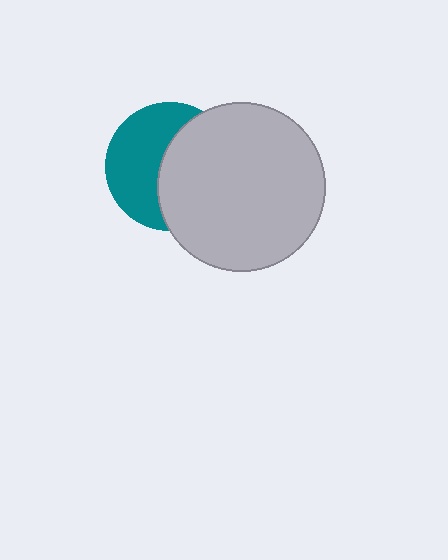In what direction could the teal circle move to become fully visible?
The teal circle could move left. That would shift it out from behind the light gray circle entirely.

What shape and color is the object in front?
The object in front is a light gray circle.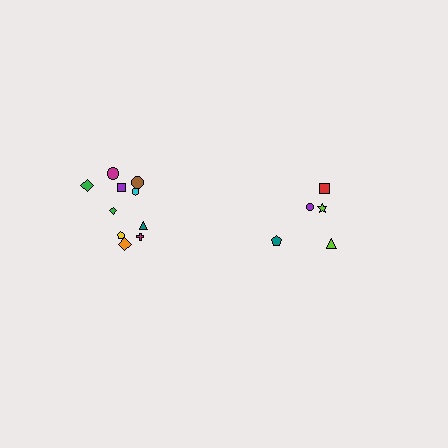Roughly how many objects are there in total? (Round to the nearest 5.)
Roughly 15 objects in total.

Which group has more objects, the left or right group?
The left group.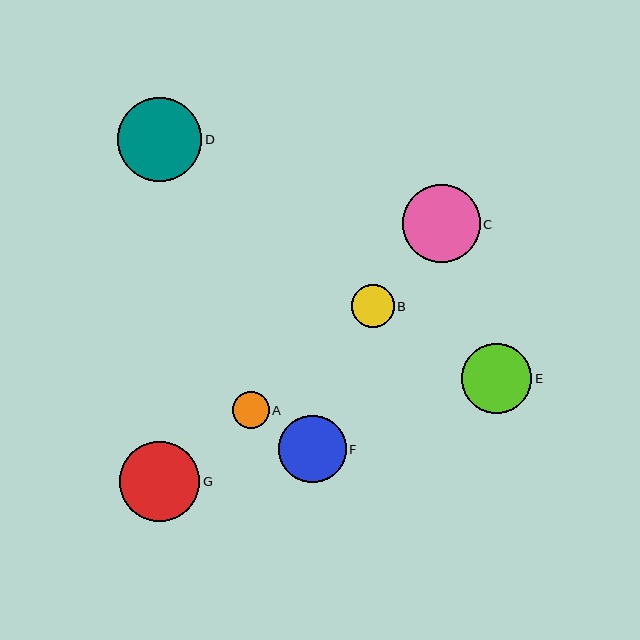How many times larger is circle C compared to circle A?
Circle C is approximately 2.1 times the size of circle A.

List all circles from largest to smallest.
From largest to smallest: D, G, C, E, F, B, A.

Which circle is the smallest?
Circle A is the smallest with a size of approximately 37 pixels.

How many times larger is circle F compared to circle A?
Circle F is approximately 1.8 times the size of circle A.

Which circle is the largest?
Circle D is the largest with a size of approximately 85 pixels.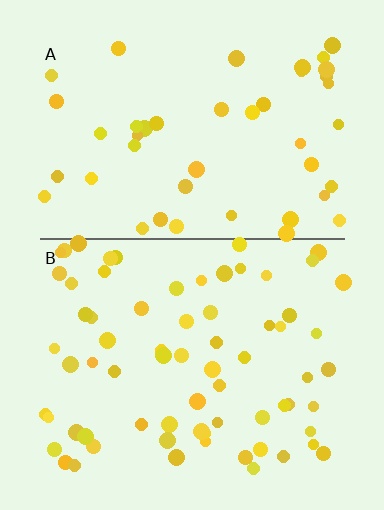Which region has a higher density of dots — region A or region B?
B (the bottom).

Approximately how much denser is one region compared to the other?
Approximately 1.6× — region B over region A.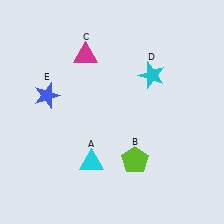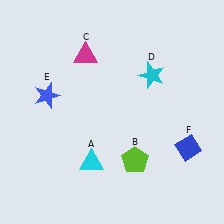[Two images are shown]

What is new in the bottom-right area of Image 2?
A blue diamond (F) was added in the bottom-right area of Image 2.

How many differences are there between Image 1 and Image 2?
There is 1 difference between the two images.